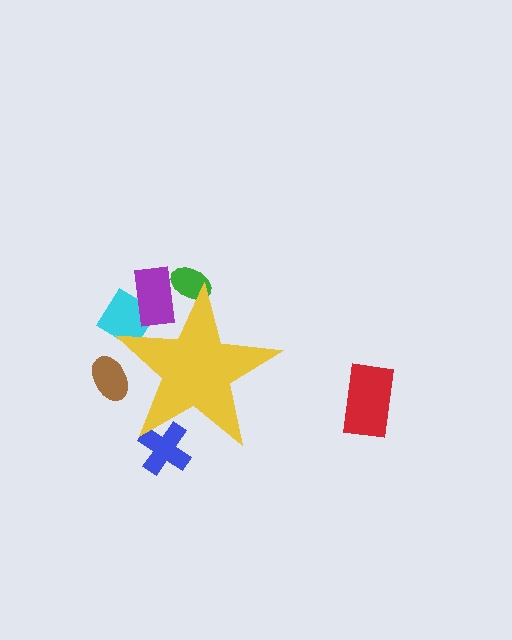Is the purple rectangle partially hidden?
Yes, the purple rectangle is partially hidden behind the yellow star.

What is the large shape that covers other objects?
A yellow star.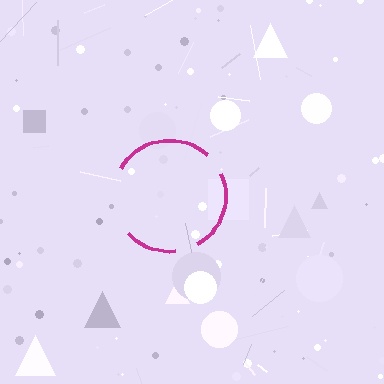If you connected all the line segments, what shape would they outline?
They would outline a circle.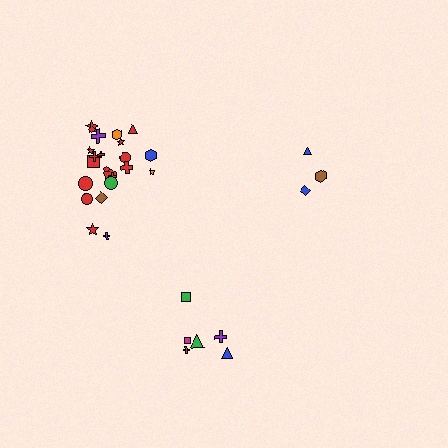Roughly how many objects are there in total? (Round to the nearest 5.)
Roughly 35 objects in total.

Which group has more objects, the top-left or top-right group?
The top-left group.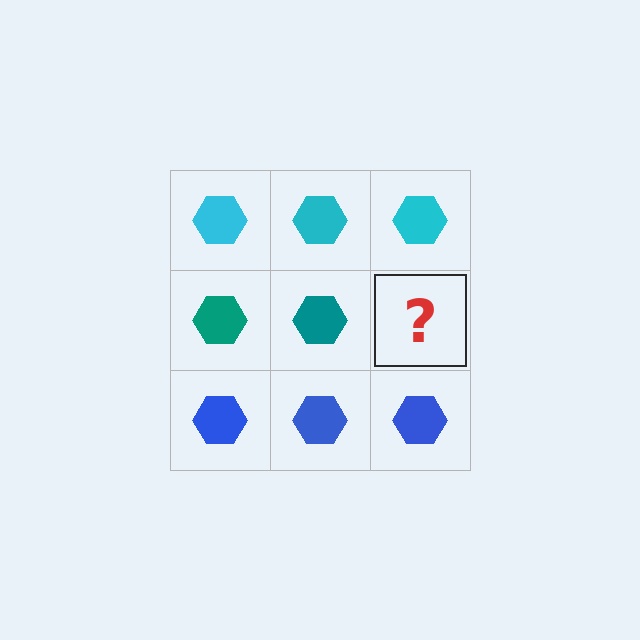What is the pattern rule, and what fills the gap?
The rule is that each row has a consistent color. The gap should be filled with a teal hexagon.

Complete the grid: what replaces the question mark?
The question mark should be replaced with a teal hexagon.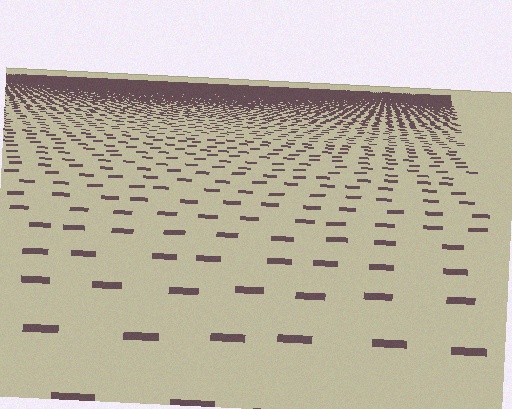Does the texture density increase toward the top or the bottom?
Density increases toward the top.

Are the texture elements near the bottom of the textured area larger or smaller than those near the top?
Larger. Near the bottom, elements are closer to the viewer and appear at a bigger on-screen size.